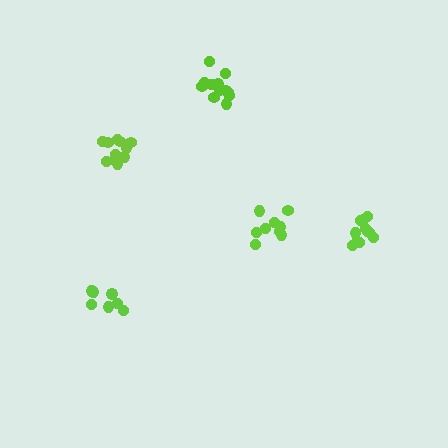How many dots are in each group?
Group 1: 12 dots, Group 2: 11 dots, Group 3: 7 dots, Group 4: 12 dots, Group 5: 9 dots (51 total).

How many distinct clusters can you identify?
There are 5 distinct clusters.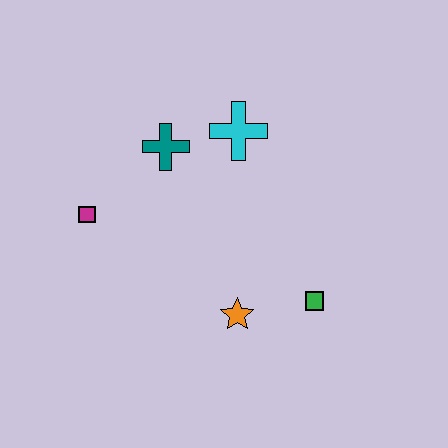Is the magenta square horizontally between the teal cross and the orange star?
No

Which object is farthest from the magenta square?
The green square is farthest from the magenta square.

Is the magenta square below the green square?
No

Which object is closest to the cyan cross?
The teal cross is closest to the cyan cross.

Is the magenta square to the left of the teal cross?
Yes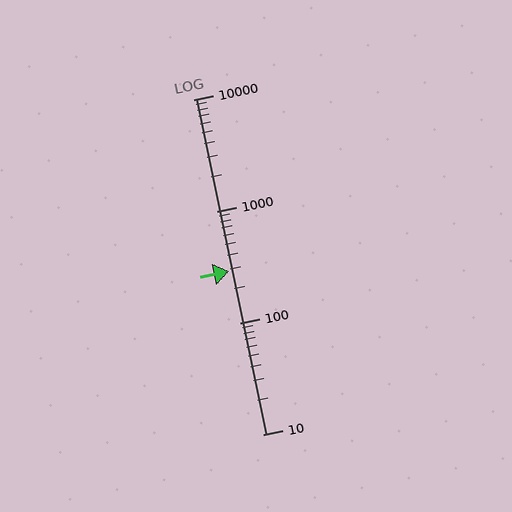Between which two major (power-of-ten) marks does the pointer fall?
The pointer is between 100 and 1000.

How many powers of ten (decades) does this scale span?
The scale spans 3 decades, from 10 to 10000.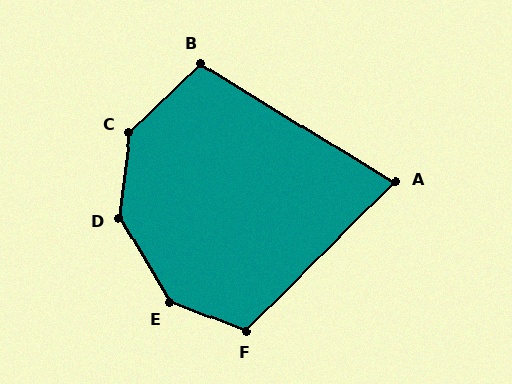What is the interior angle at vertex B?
Approximately 104 degrees (obtuse).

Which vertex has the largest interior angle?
E, at approximately 142 degrees.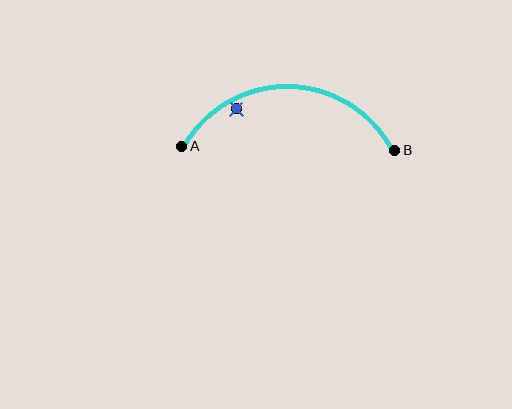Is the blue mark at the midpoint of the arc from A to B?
No — the blue mark does not lie on the arc at all. It sits slightly inside the curve.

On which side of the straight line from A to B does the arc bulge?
The arc bulges above the straight line connecting A and B.